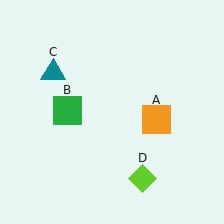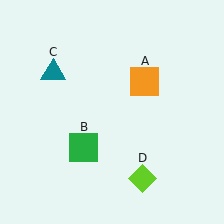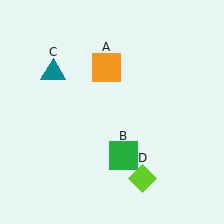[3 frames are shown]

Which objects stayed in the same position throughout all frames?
Teal triangle (object C) and lime diamond (object D) remained stationary.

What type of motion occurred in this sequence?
The orange square (object A), green square (object B) rotated counterclockwise around the center of the scene.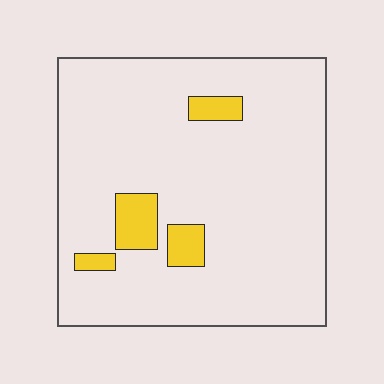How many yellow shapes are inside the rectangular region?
4.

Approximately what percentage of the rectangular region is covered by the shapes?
Approximately 10%.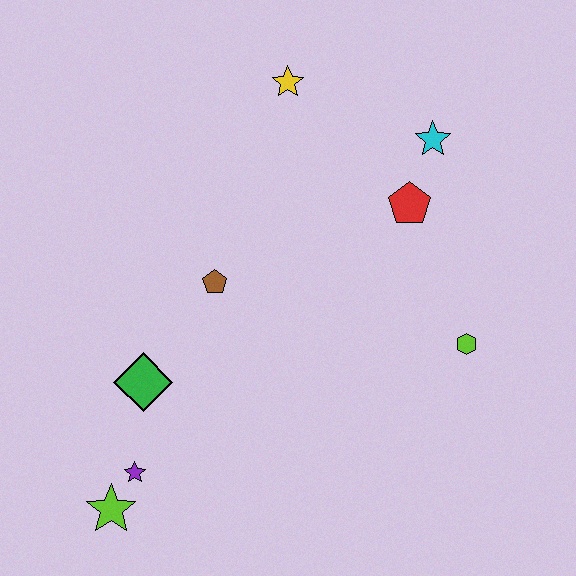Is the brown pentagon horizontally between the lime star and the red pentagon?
Yes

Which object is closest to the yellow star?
The cyan star is closest to the yellow star.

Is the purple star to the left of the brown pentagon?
Yes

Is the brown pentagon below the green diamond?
No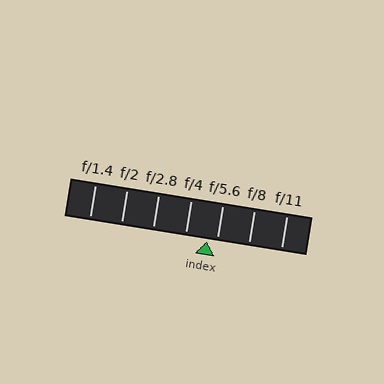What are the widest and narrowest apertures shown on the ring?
The widest aperture shown is f/1.4 and the narrowest is f/11.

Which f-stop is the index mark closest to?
The index mark is closest to f/5.6.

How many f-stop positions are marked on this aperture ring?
There are 7 f-stop positions marked.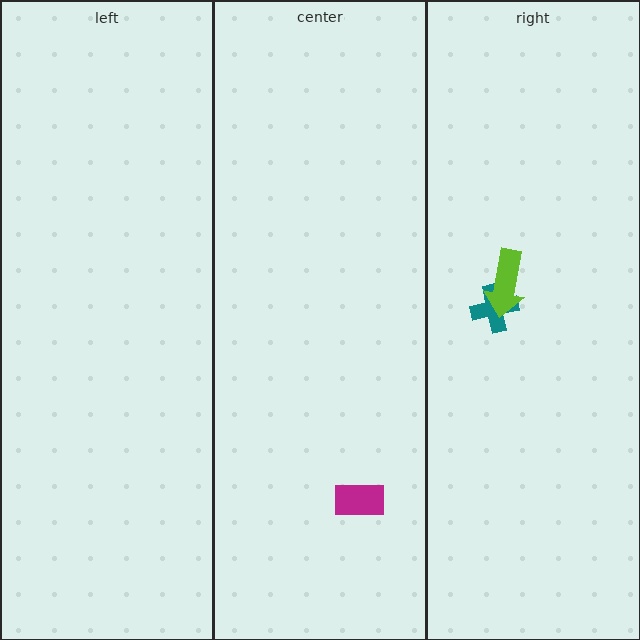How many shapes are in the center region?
1.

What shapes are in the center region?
The magenta rectangle.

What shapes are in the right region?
The teal cross, the lime arrow.